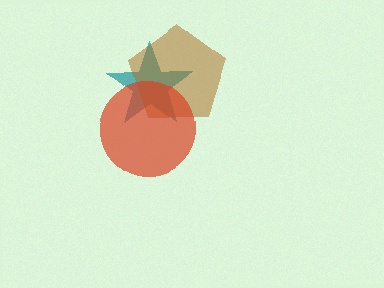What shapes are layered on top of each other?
The layered shapes are: a teal star, a brown pentagon, a red circle.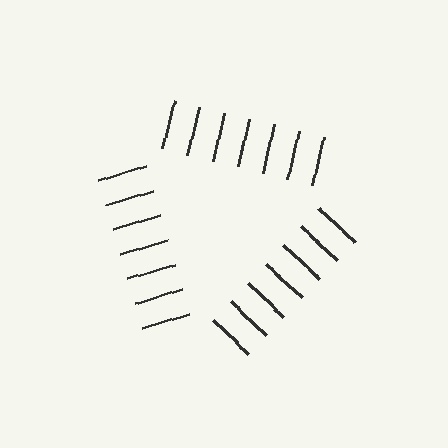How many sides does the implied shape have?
3 sides — the line-ends trace a triangle.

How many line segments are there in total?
21 — 7 along each of the 3 edges.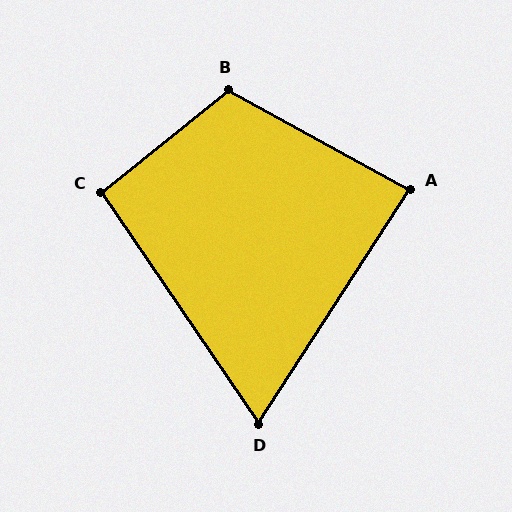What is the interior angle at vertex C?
Approximately 94 degrees (approximately right).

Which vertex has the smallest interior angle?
D, at approximately 67 degrees.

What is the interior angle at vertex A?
Approximately 86 degrees (approximately right).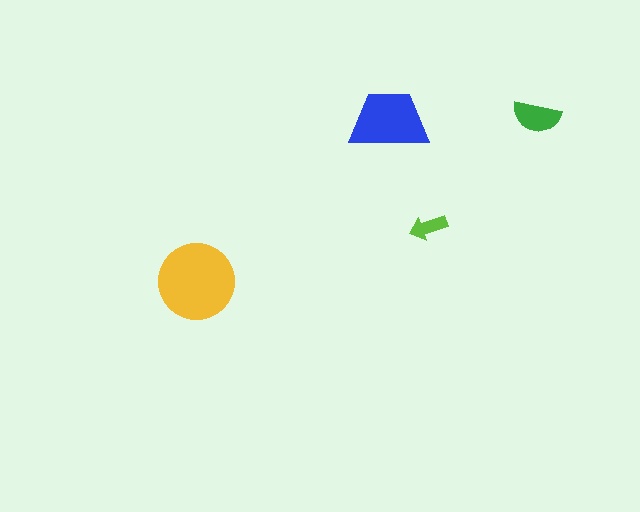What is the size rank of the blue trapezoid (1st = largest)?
2nd.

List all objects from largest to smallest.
The yellow circle, the blue trapezoid, the green semicircle, the lime arrow.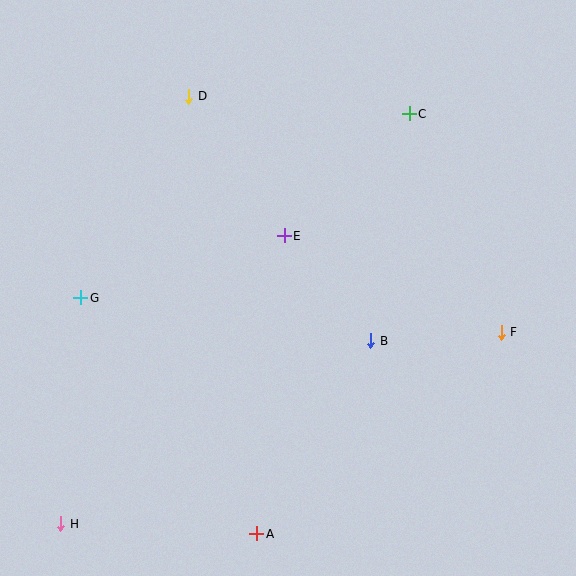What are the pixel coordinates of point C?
Point C is at (409, 114).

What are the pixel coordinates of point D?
Point D is at (189, 96).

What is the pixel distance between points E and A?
The distance between E and A is 300 pixels.